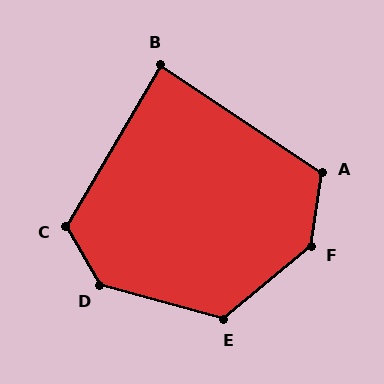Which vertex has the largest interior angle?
F, at approximately 138 degrees.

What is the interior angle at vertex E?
Approximately 125 degrees (obtuse).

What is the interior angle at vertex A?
Approximately 116 degrees (obtuse).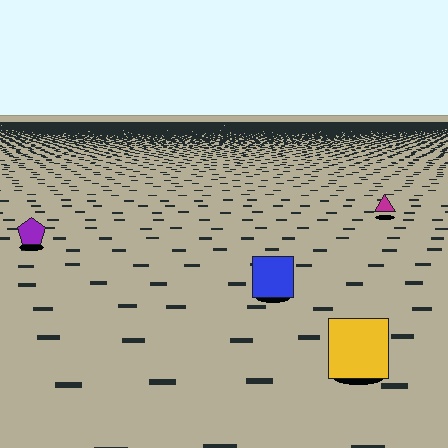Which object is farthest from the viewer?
The magenta triangle is farthest from the viewer. It appears smaller and the ground texture around it is denser.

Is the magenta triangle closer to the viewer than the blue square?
No. The blue square is closer — you can tell from the texture gradient: the ground texture is coarser near it.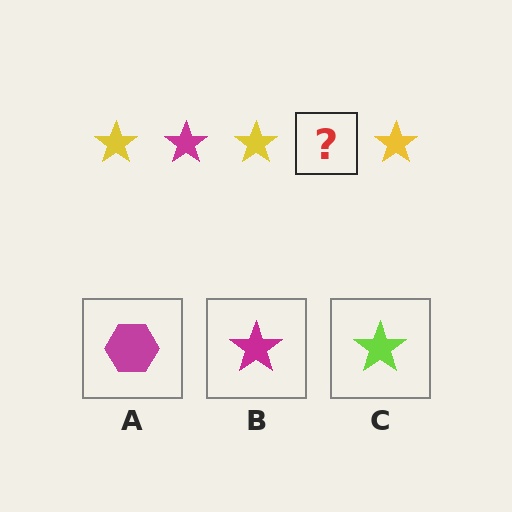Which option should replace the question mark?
Option B.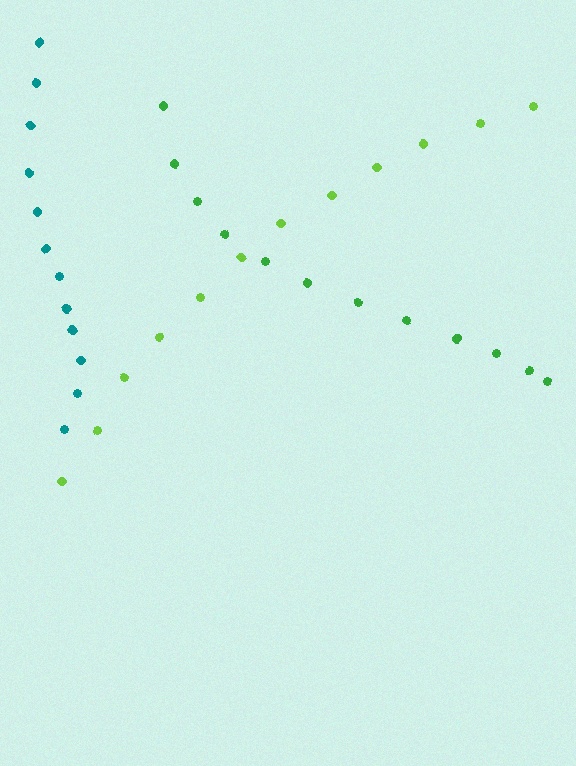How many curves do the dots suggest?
There are 3 distinct paths.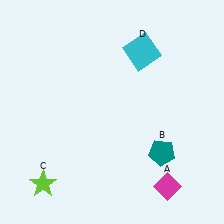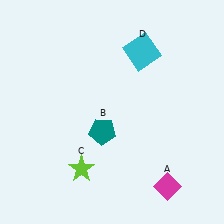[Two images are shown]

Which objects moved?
The objects that moved are: the teal pentagon (B), the lime star (C).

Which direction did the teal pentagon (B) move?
The teal pentagon (B) moved left.